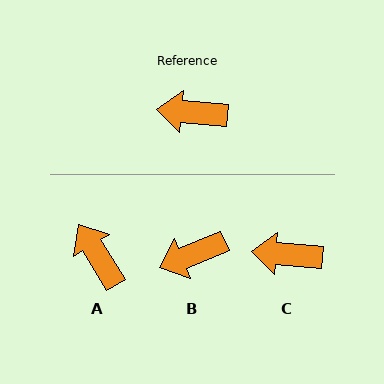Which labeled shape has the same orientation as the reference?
C.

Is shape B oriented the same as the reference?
No, it is off by about 27 degrees.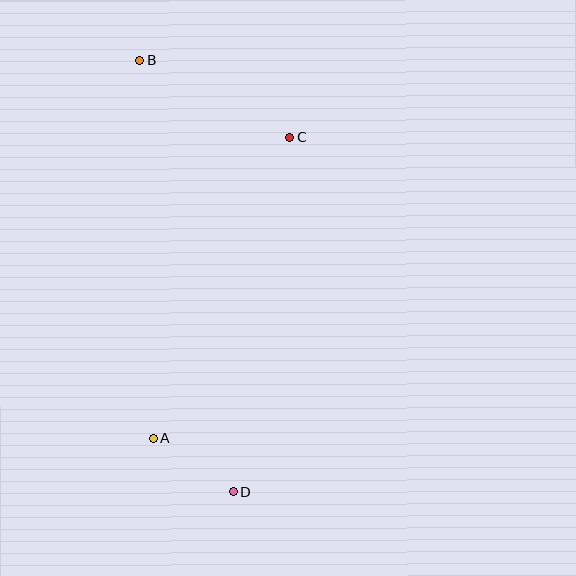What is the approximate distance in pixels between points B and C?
The distance between B and C is approximately 169 pixels.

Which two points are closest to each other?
Points A and D are closest to each other.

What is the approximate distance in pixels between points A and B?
The distance between A and B is approximately 378 pixels.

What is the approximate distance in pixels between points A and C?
The distance between A and C is approximately 330 pixels.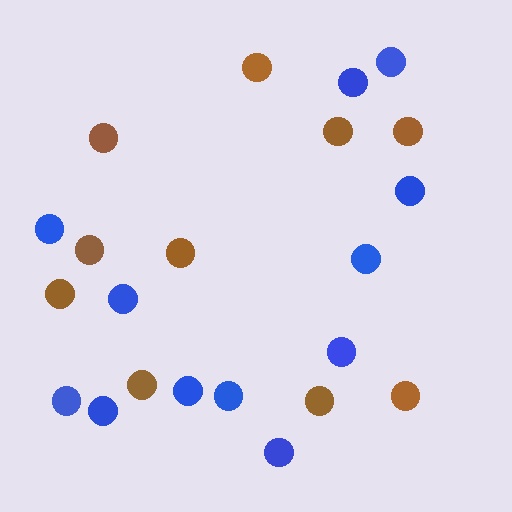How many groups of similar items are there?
There are 2 groups: one group of blue circles (12) and one group of brown circles (10).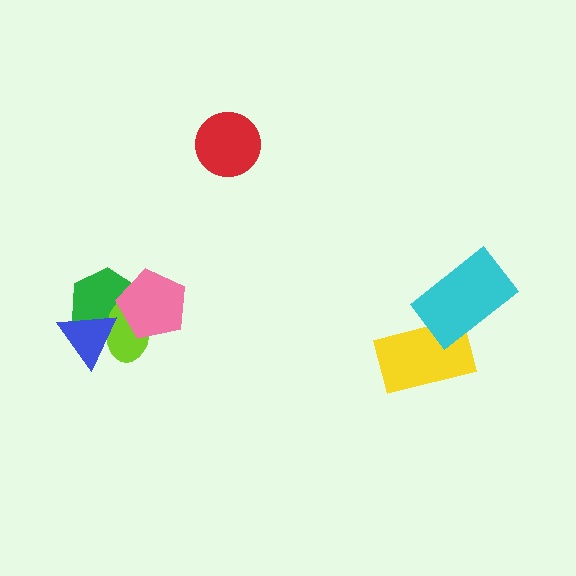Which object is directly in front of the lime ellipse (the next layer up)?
The pink pentagon is directly in front of the lime ellipse.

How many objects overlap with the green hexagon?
3 objects overlap with the green hexagon.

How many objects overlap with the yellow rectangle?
1 object overlaps with the yellow rectangle.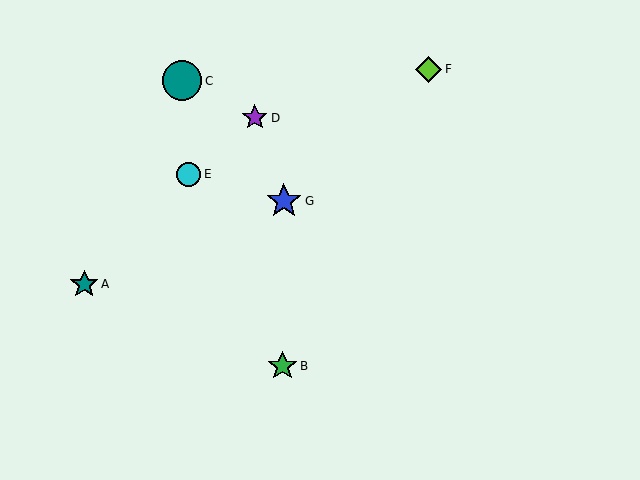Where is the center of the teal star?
The center of the teal star is at (84, 284).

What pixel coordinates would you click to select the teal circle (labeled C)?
Click at (182, 81) to select the teal circle C.